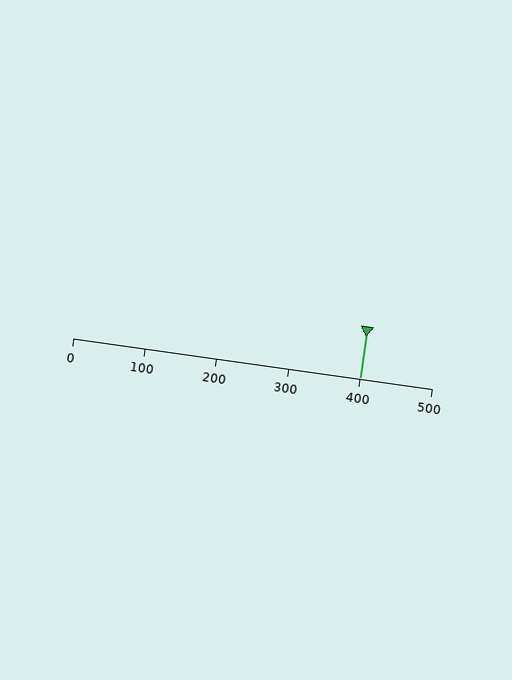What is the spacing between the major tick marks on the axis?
The major ticks are spaced 100 apart.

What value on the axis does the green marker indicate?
The marker indicates approximately 400.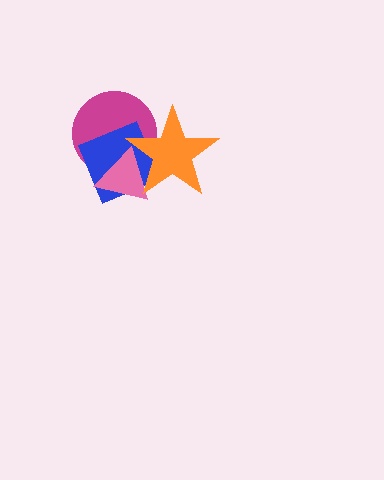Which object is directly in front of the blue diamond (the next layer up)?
The pink triangle is directly in front of the blue diamond.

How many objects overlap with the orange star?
3 objects overlap with the orange star.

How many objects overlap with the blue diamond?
3 objects overlap with the blue diamond.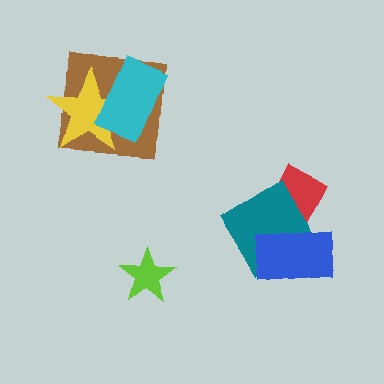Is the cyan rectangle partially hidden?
No, no other shape covers it.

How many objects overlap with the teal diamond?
2 objects overlap with the teal diamond.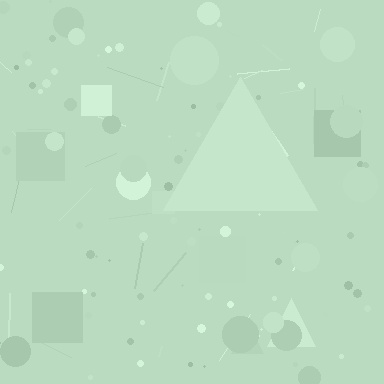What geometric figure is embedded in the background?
A triangle is embedded in the background.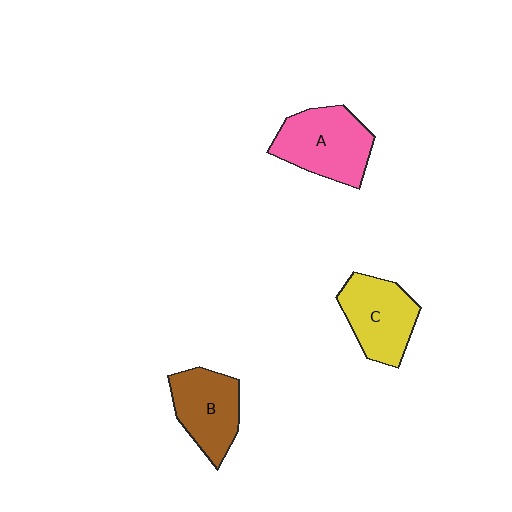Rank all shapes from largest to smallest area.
From largest to smallest: A (pink), C (yellow), B (brown).